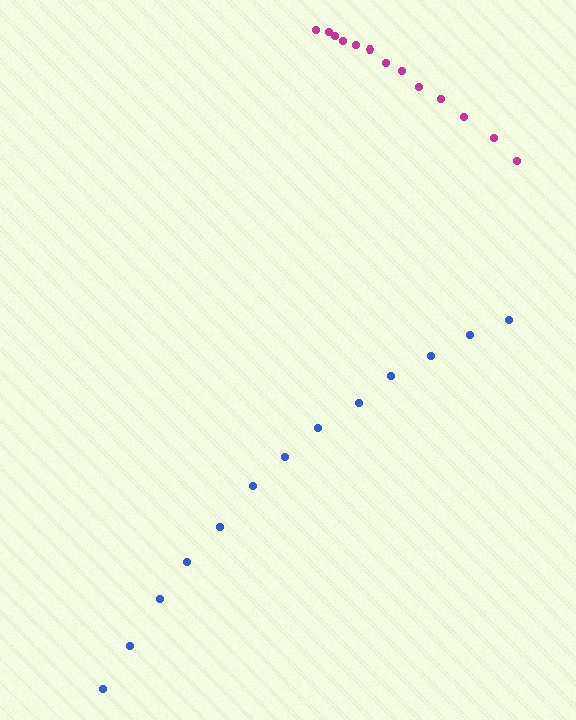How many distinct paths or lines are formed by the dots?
There are 2 distinct paths.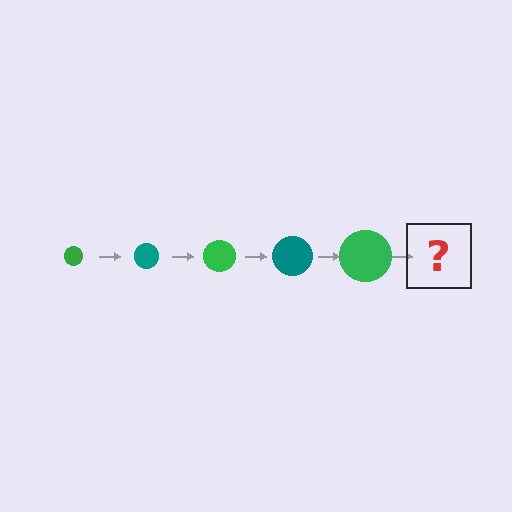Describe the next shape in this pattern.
It should be a teal circle, larger than the previous one.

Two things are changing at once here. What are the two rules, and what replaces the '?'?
The two rules are that the circle grows larger each step and the color cycles through green and teal. The '?' should be a teal circle, larger than the previous one.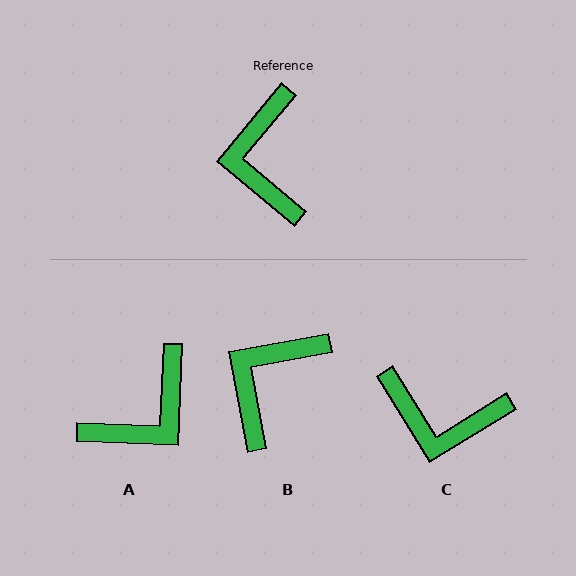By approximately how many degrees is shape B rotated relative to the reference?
Approximately 40 degrees clockwise.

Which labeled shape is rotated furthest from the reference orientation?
A, about 127 degrees away.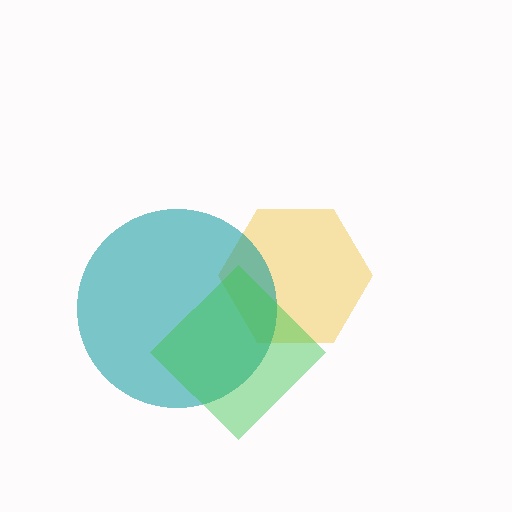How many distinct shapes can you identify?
There are 3 distinct shapes: a yellow hexagon, a teal circle, a green diamond.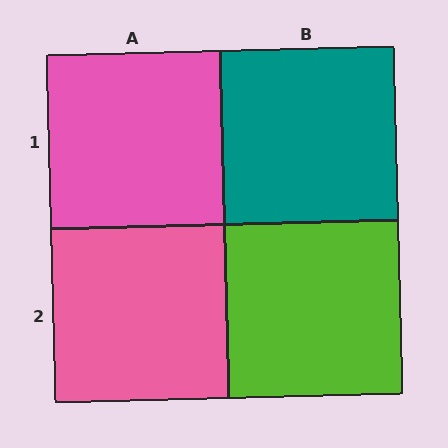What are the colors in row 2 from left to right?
Pink, lime.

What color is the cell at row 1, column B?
Teal.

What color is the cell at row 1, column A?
Pink.